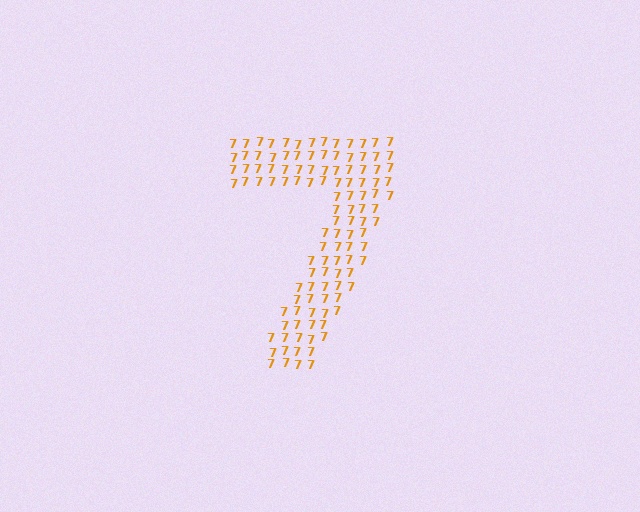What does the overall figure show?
The overall figure shows the digit 7.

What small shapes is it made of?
It is made of small digit 7's.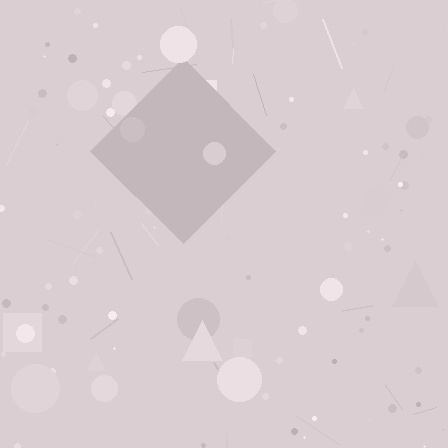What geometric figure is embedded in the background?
A diamond is embedded in the background.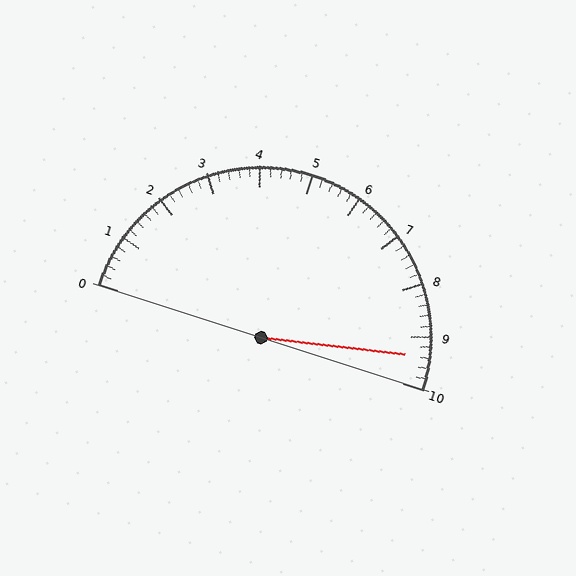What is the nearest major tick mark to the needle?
The nearest major tick mark is 9.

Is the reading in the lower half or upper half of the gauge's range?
The reading is in the upper half of the range (0 to 10).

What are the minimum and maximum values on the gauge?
The gauge ranges from 0 to 10.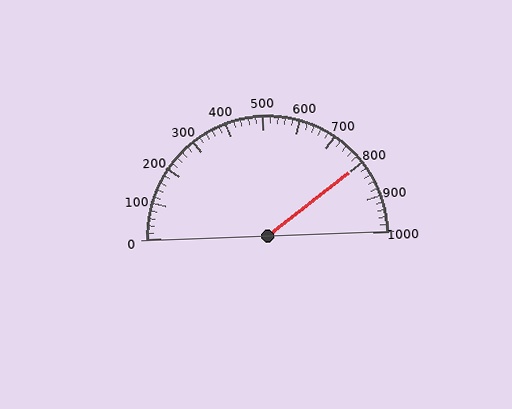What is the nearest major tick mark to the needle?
The nearest major tick mark is 800.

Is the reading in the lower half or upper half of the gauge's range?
The reading is in the upper half of the range (0 to 1000).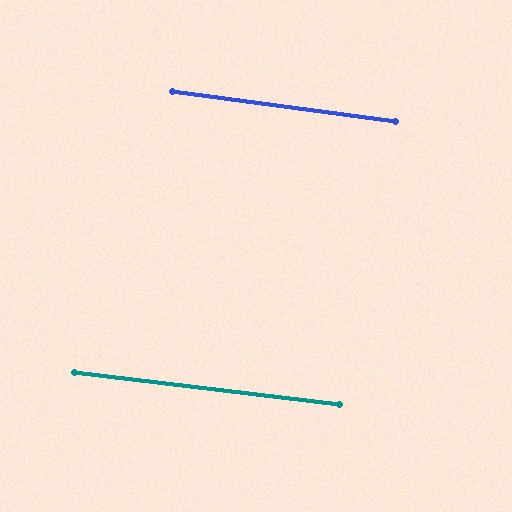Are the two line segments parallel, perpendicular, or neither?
Parallel — their directions differ by only 0.8°.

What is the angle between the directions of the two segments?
Approximately 1 degree.